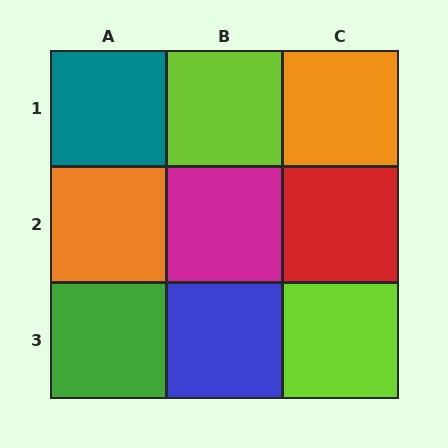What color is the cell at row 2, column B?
Magenta.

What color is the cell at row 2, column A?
Orange.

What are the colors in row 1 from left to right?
Teal, lime, orange.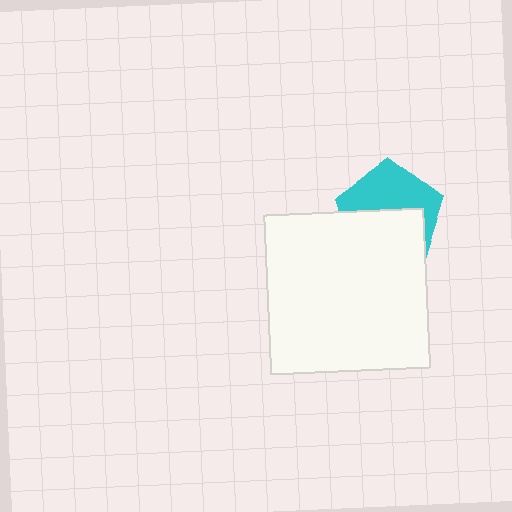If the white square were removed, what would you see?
You would see the complete cyan pentagon.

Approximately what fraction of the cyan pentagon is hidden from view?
Roughly 50% of the cyan pentagon is hidden behind the white square.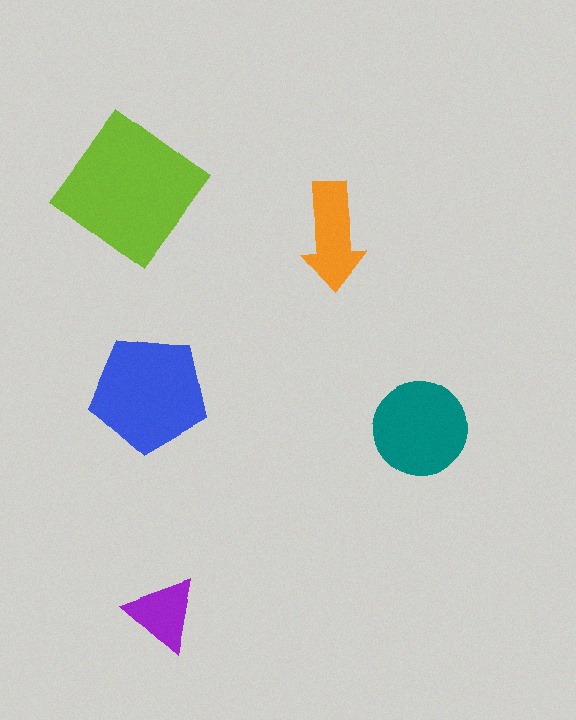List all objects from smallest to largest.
The purple triangle, the orange arrow, the teal circle, the blue pentagon, the lime diamond.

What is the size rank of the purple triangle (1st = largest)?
5th.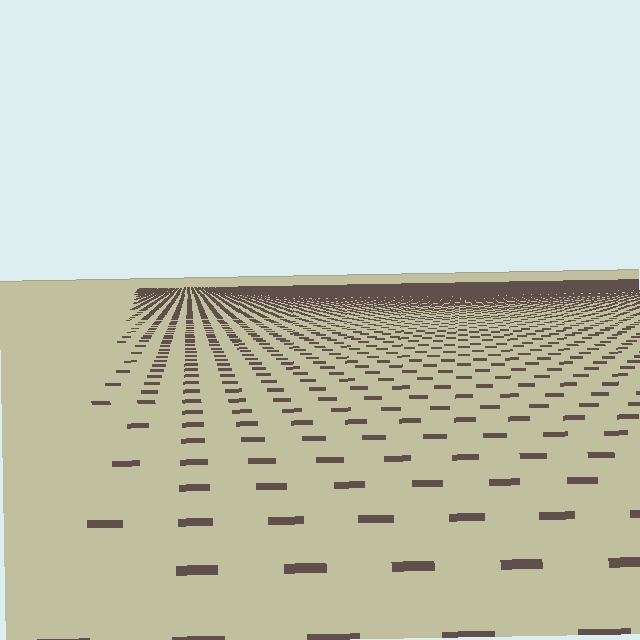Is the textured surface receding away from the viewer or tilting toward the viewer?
The surface is receding away from the viewer. Texture elements get smaller and denser toward the top.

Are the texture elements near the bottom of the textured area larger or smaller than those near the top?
Larger. Near the bottom, elements are closer to the viewer and appear at a bigger on-screen size.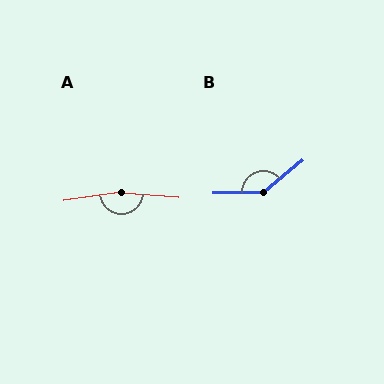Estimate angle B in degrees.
Approximately 141 degrees.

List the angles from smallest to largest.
B (141°), A (166°).